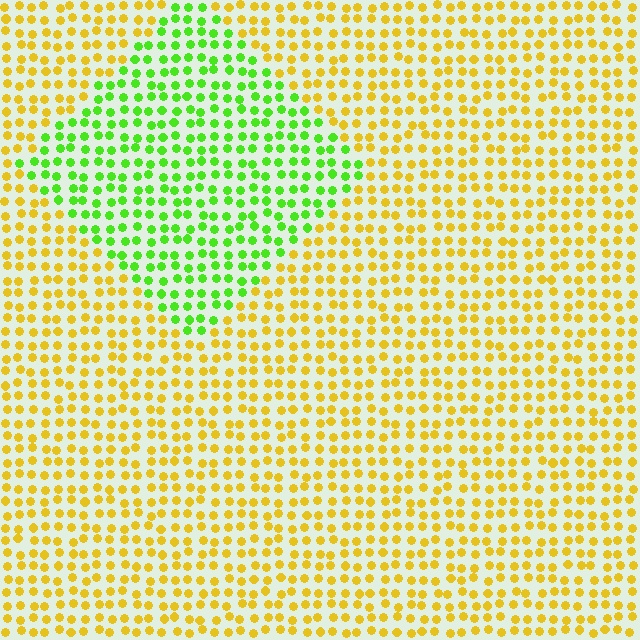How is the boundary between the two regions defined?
The boundary is defined purely by a slight shift in hue (about 58 degrees). Spacing, size, and orientation are identical on both sides.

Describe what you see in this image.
The image is filled with small yellow elements in a uniform arrangement. A diamond-shaped region is visible where the elements are tinted to a slightly different hue, forming a subtle color boundary.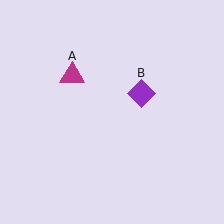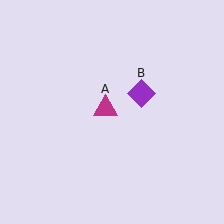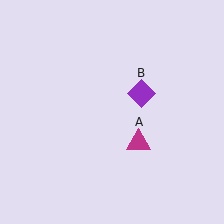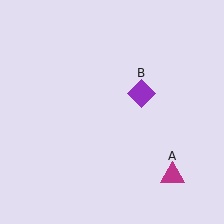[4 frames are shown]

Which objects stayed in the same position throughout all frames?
Purple diamond (object B) remained stationary.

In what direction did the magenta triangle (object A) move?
The magenta triangle (object A) moved down and to the right.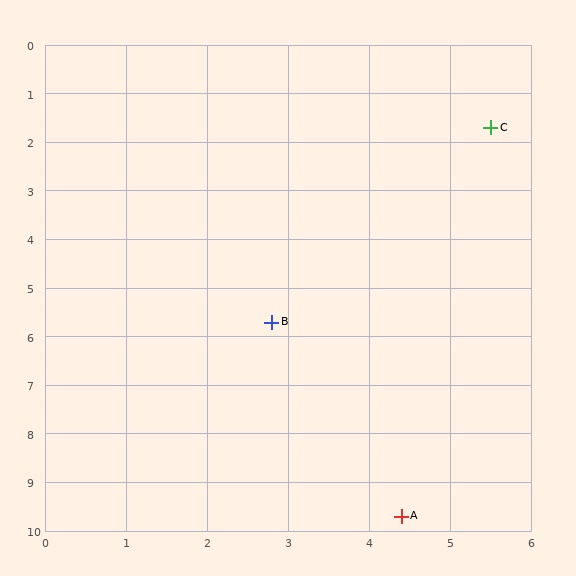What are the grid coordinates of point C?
Point C is at approximately (5.5, 1.7).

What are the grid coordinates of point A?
Point A is at approximately (4.4, 9.7).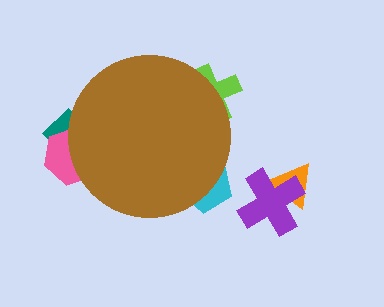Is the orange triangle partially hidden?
No, the orange triangle is fully visible.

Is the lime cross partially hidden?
Yes, the lime cross is partially hidden behind the brown circle.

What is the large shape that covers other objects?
A brown circle.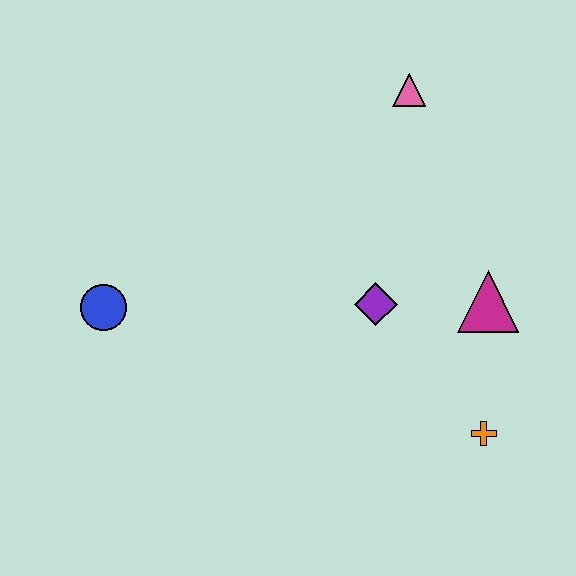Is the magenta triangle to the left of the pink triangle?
No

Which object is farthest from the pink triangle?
The blue circle is farthest from the pink triangle.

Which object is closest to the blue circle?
The purple diamond is closest to the blue circle.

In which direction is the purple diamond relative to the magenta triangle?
The purple diamond is to the left of the magenta triangle.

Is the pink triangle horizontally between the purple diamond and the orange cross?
Yes